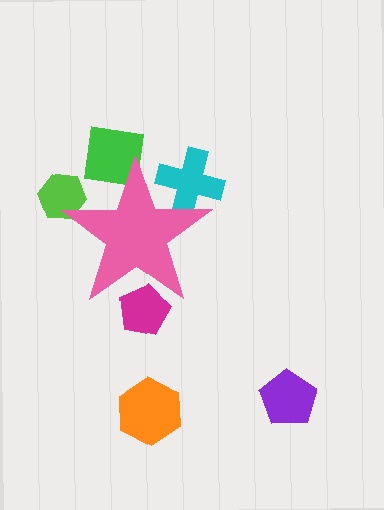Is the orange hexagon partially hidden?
No, the orange hexagon is fully visible.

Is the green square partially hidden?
Yes, the green square is partially hidden behind the pink star.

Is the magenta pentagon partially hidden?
Yes, the magenta pentagon is partially hidden behind the pink star.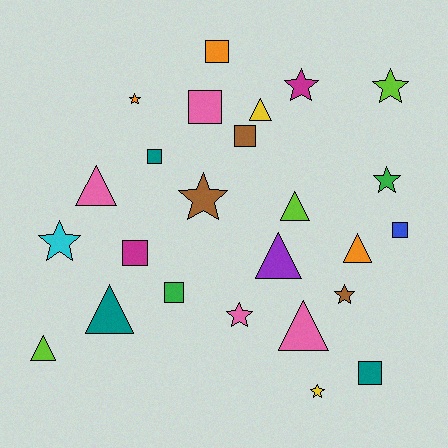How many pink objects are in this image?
There are 4 pink objects.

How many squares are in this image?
There are 8 squares.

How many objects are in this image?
There are 25 objects.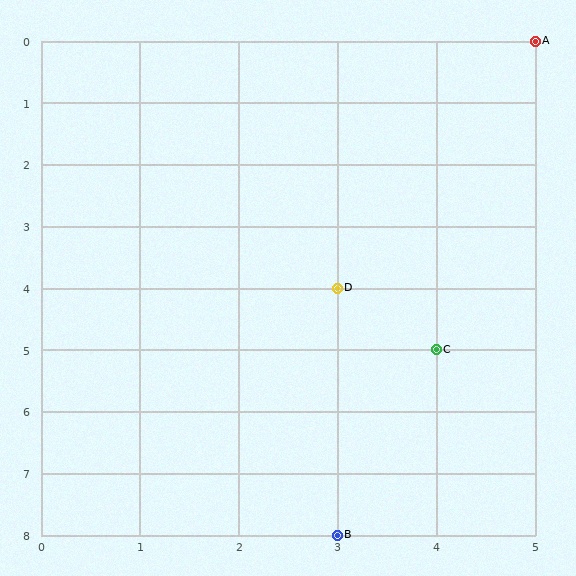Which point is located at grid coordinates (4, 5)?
Point C is at (4, 5).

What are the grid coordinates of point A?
Point A is at grid coordinates (5, 0).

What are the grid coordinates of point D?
Point D is at grid coordinates (3, 4).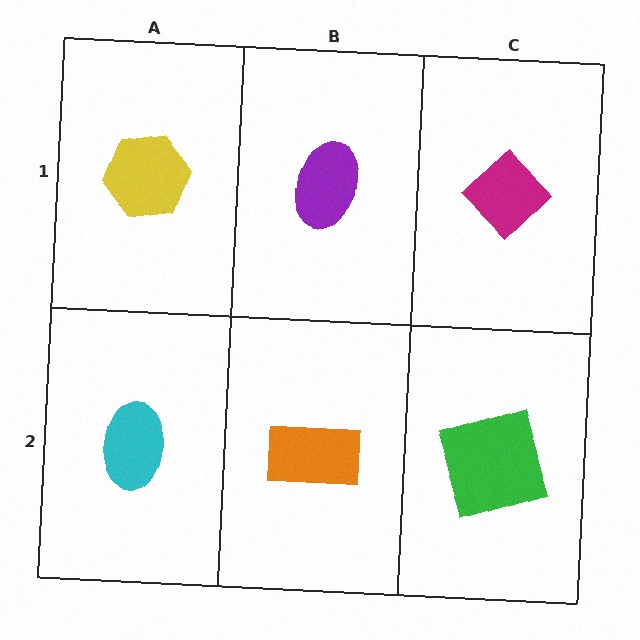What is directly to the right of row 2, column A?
An orange rectangle.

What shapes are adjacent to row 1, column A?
A cyan ellipse (row 2, column A), a purple ellipse (row 1, column B).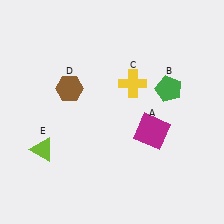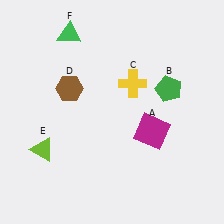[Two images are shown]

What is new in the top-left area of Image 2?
A green triangle (F) was added in the top-left area of Image 2.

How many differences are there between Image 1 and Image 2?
There is 1 difference between the two images.